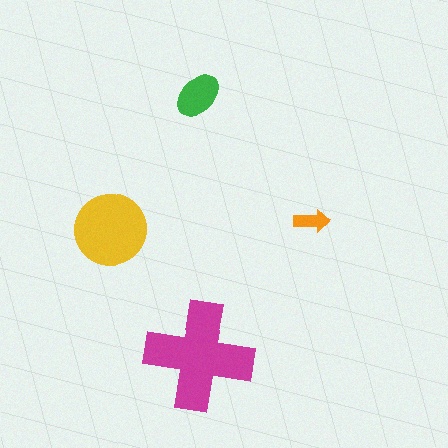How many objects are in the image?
There are 4 objects in the image.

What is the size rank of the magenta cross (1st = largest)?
1st.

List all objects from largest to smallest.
The magenta cross, the yellow circle, the green ellipse, the orange arrow.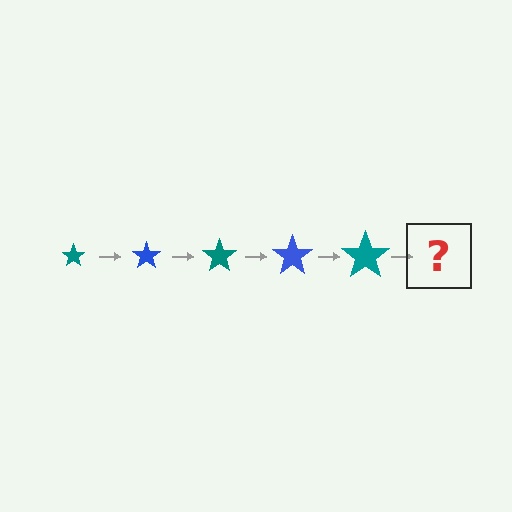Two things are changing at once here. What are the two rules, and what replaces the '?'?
The two rules are that the star grows larger each step and the color cycles through teal and blue. The '?' should be a blue star, larger than the previous one.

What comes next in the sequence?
The next element should be a blue star, larger than the previous one.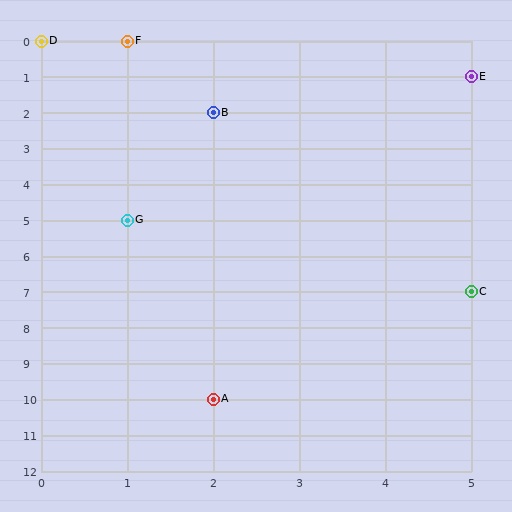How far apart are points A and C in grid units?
Points A and C are 3 columns and 3 rows apart (about 4.2 grid units diagonally).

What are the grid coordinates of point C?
Point C is at grid coordinates (5, 7).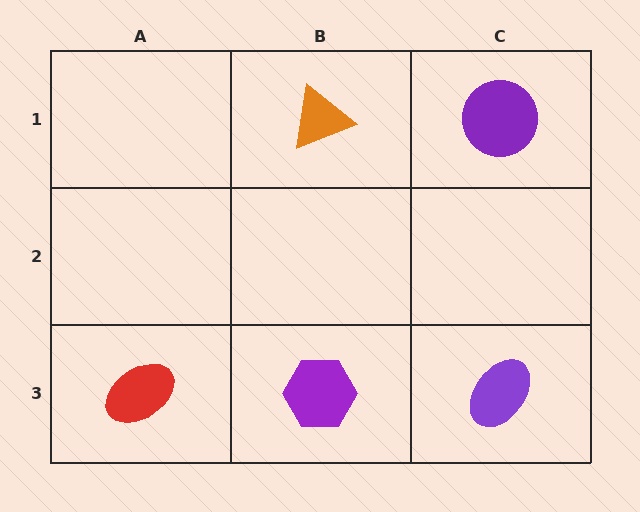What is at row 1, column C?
A purple circle.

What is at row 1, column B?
An orange triangle.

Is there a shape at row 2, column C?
No, that cell is empty.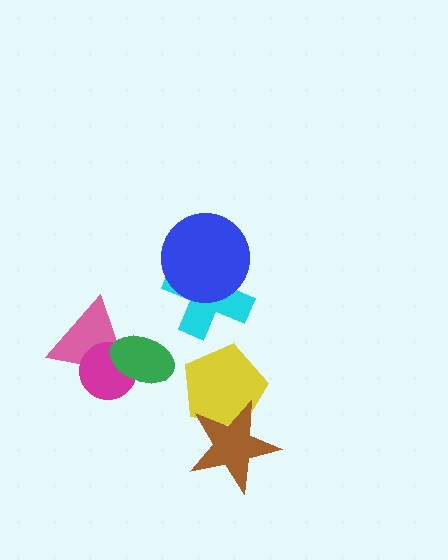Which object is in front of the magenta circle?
The green ellipse is in front of the magenta circle.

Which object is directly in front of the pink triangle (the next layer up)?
The magenta circle is directly in front of the pink triangle.